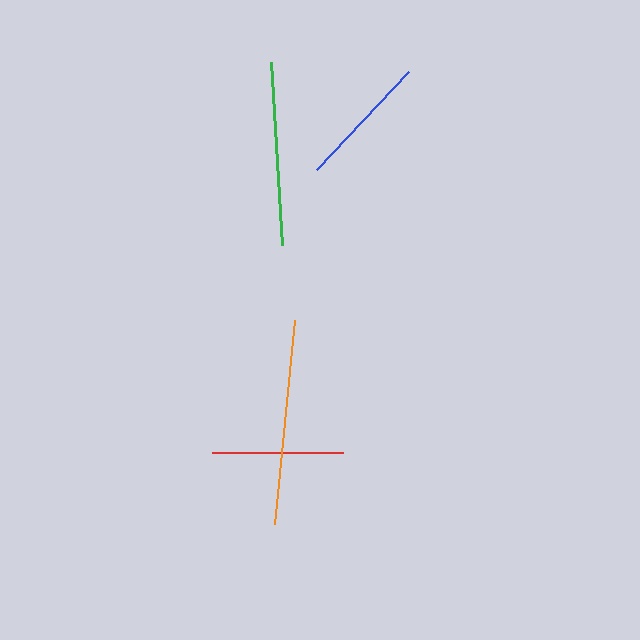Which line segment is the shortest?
The red line is the shortest at approximately 131 pixels.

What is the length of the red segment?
The red segment is approximately 131 pixels long.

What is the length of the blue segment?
The blue segment is approximately 134 pixels long.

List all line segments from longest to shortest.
From longest to shortest: orange, green, blue, red.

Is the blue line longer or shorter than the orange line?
The orange line is longer than the blue line.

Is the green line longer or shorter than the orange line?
The orange line is longer than the green line.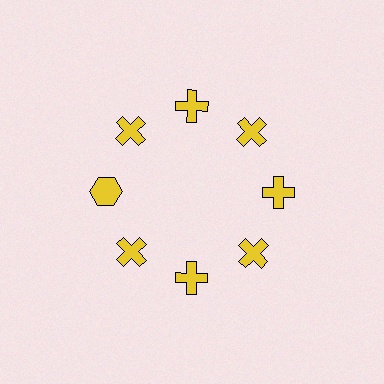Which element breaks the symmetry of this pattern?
The yellow hexagon at roughly the 9 o'clock position breaks the symmetry. All other shapes are yellow crosses.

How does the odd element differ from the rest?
It has a different shape: hexagon instead of cross.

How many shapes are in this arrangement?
There are 8 shapes arranged in a ring pattern.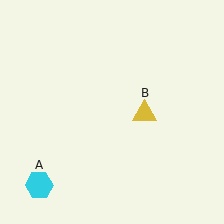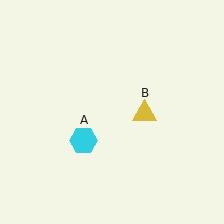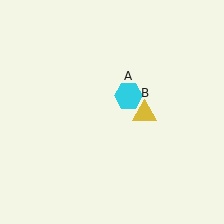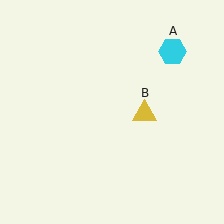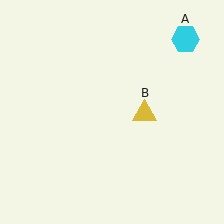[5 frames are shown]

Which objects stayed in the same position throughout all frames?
Yellow triangle (object B) remained stationary.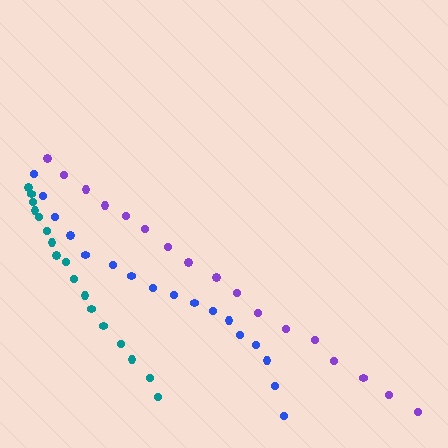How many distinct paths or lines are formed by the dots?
There are 3 distinct paths.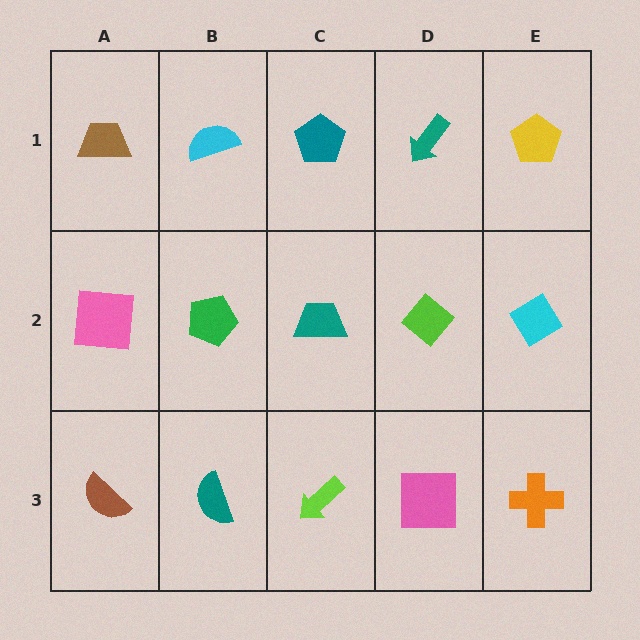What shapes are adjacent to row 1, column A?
A pink square (row 2, column A), a cyan semicircle (row 1, column B).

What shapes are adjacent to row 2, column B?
A cyan semicircle (row 1, column B), a teal semicircle (row 3, column B), a pink square (row 2, column A), a teal trapezoid (row 2, column C).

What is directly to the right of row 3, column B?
A lime arrow.